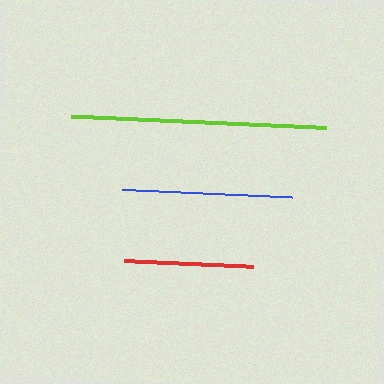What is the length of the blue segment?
The blue segment is approximately 170 pixels long.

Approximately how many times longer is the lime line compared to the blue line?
The lime line is approximately 1.5 times the length of the blue line.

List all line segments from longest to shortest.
From longest to shortest: lime, blue, red.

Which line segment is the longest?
The lime line is the longest at approximately 255 pixels.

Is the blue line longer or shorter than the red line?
The blue line is longer than the red line.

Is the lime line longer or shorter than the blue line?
The lime line is longer than the blue line.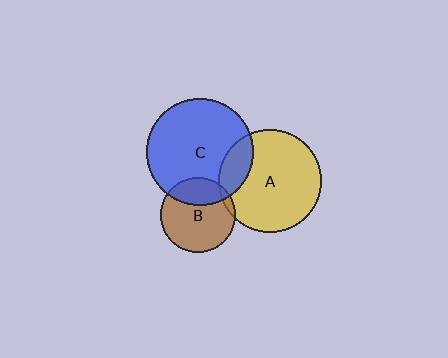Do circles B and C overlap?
Yes.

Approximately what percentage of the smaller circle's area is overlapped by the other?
Approximately 30%.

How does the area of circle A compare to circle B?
Approximately 1.9 times.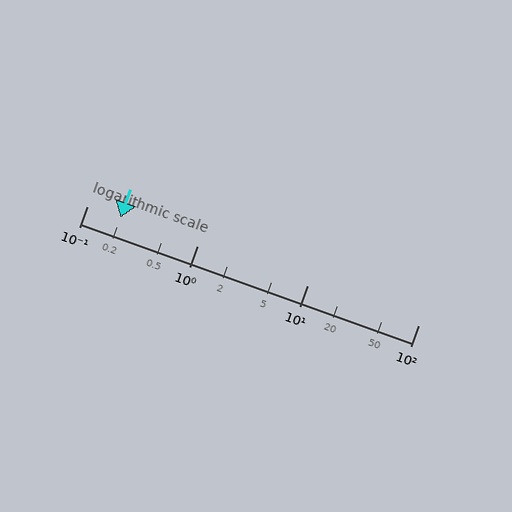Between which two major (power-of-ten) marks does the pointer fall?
The pointer is between 0.1 and 1.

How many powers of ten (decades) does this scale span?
The scale spans 3 decades, from 0.1 to 100.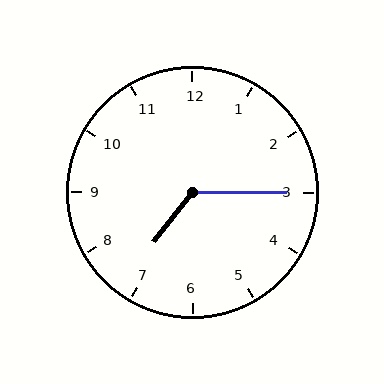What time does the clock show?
7:15.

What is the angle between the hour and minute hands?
Approximately 128 degrees.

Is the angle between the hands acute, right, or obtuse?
It is obtuse.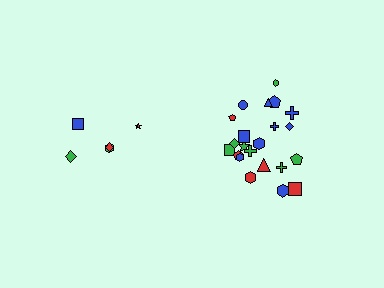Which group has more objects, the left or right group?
The right group.